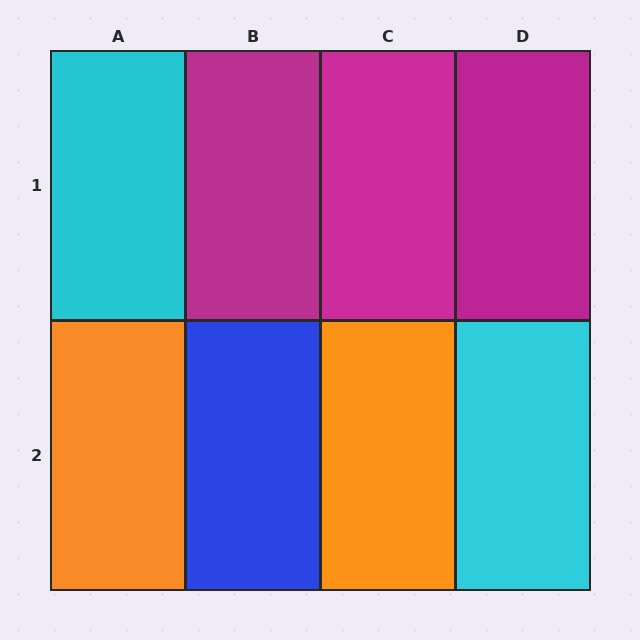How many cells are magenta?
3 cells are magenta.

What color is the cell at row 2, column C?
Orange.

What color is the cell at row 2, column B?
Blue.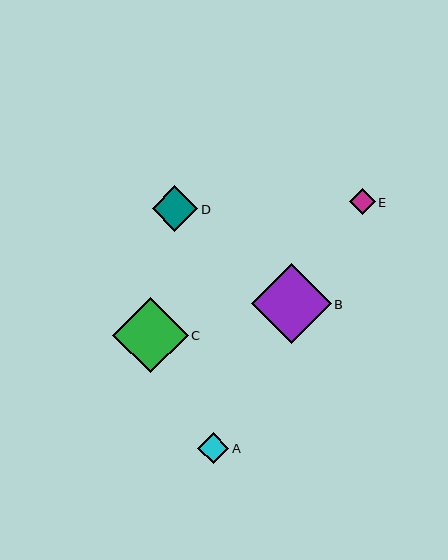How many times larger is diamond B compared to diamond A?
Diamond B is approximately 2.6 times the size of diamond A.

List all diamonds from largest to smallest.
From largest to smallest: B, C, D, A, E.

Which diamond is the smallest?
Diamond E is the smallest with a size of approximately 26 pixels.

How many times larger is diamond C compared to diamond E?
Diamond C is approximately 2.9 times the size of diamond E.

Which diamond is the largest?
Diamond B is the largest with a size of approximately 80 pixels.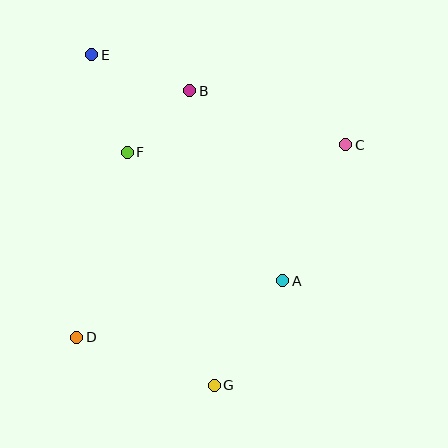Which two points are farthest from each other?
Points E and G are farthest from each other.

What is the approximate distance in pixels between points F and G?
The distance between F and G is approximately 249 pixels.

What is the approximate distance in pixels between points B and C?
The distance between B and C is approximately 165 pixels.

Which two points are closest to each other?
Points B and F are closest to each other.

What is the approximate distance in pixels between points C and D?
The distance between C and D is approximately 331 pixels.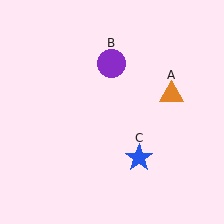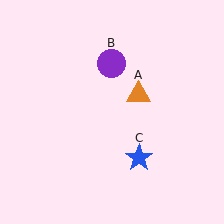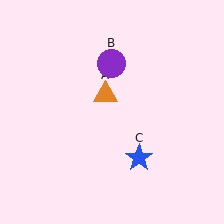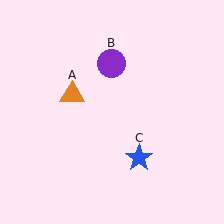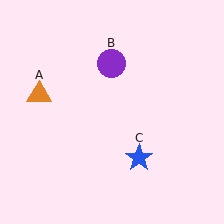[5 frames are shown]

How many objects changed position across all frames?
1 object changed position: orange triangle (object A).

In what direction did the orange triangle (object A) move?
The orange triangle (object A) moved left.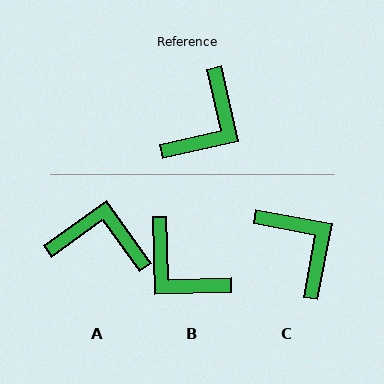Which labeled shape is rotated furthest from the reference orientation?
A, about 113 degrees away.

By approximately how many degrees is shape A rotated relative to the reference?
Approximately 113 degrees counter-clockwise.